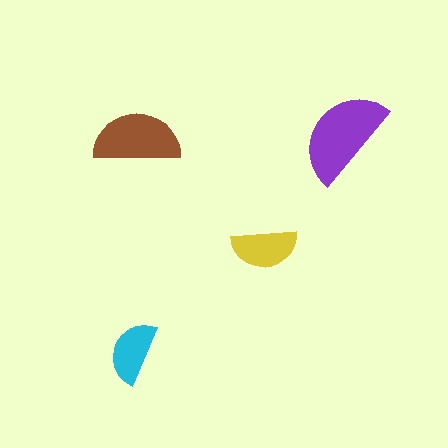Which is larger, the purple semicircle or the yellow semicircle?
The purple one.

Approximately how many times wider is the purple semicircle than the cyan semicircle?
About 1.5 times wider.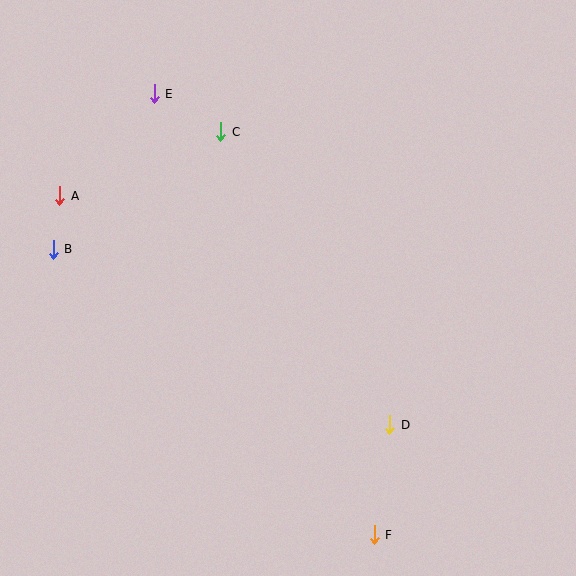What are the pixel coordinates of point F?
Point F is at (374, 535).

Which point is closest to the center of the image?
Point C at (221, 132) is closest to the center.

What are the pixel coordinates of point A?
Point A is at (60, 196).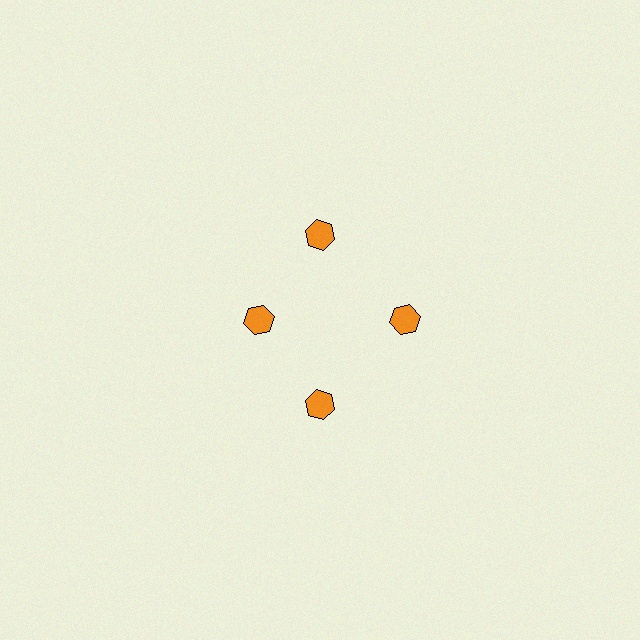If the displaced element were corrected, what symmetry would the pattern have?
It would have 4-fold rotational symmetry — the pattern would map onto itself every 90 degrees.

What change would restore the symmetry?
The symmetry would be restored by moving it outward, back onto the ring so that all 4 hexagons sit at equal angles and equal distance from the center.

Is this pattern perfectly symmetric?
No. The 4 orange hexagons are arranged in a ring, but one element near the 9 o'clock position is pulled inward toward the center, breaking the 4-fold rotational symmetry.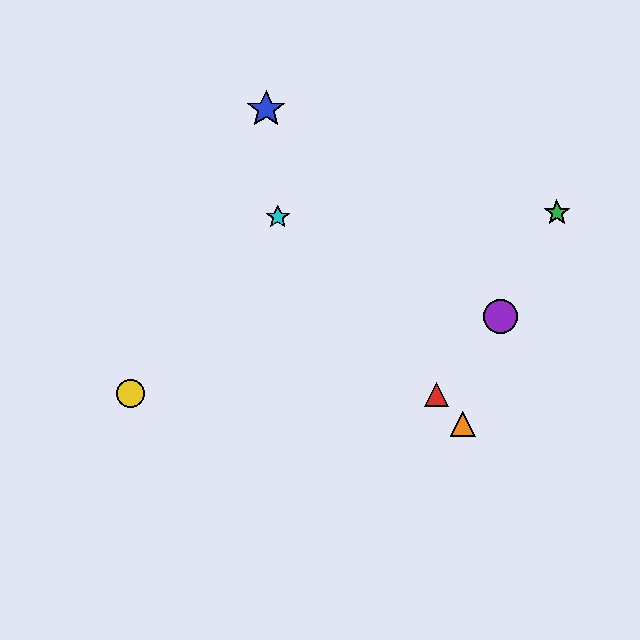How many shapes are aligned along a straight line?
3 shapes (the red triangle, the orange triangle, the cyan star) are aligned along a straight line.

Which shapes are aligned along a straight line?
The red triangle, the orange triangle, the cyan star are aligned along a straight line.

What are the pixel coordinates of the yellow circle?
The yellow circle is at (130, 394).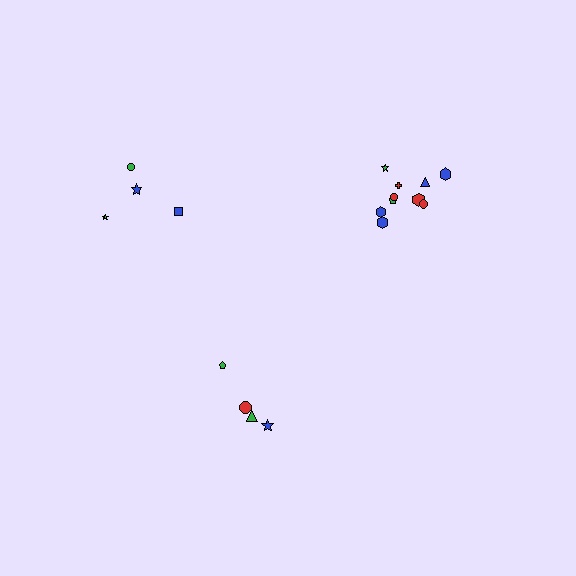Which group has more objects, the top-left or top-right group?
The top-right group.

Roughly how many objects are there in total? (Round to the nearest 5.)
Roughly 20 objects in total.